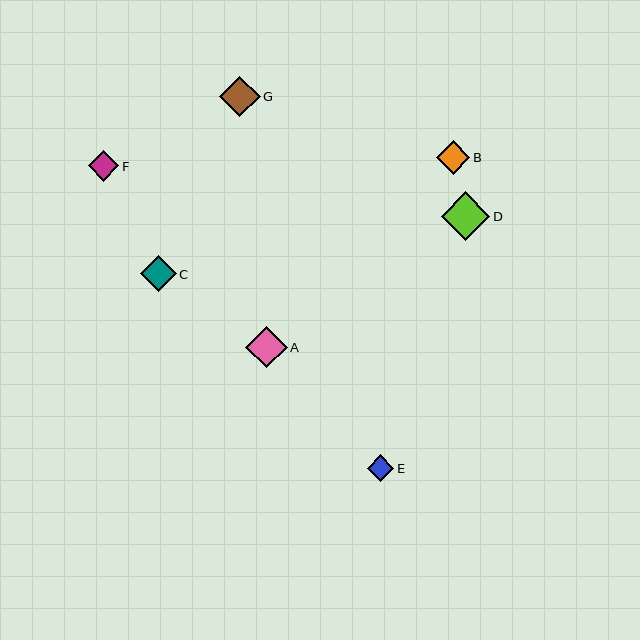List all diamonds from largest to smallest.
From largest to smallest: D, A, G, C, B, F, E.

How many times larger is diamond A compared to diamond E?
Diamond A is approximately 1.5 times the size of diamond E.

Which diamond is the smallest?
Diamond E is the smallest with a size of approximately 27 pixels.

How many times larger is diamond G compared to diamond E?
Diamond G is approximately 1.5 times the size of diamond E.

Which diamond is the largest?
Diamond D is the largest with a size of approximately 49 pixels.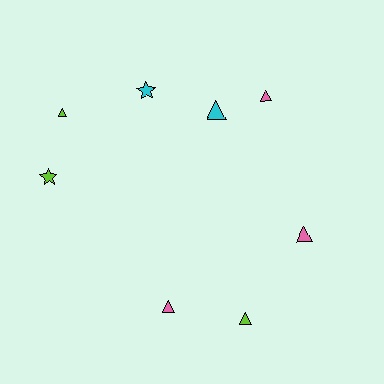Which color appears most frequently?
Pink, with 3 objects.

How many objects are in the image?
There are 8 objects.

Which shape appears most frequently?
Triangle, with 6 objects.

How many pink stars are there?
There are no pink stars.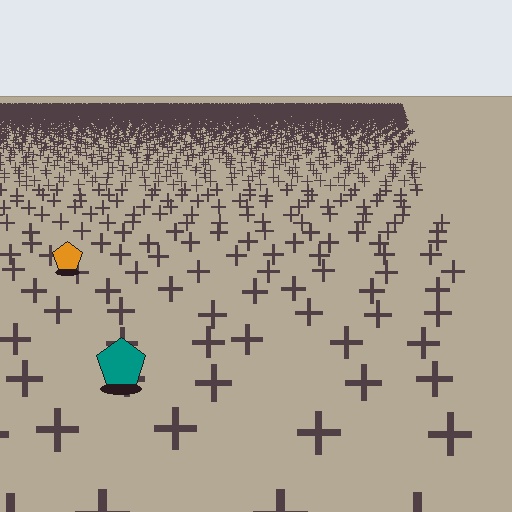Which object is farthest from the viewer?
The orange pentagon is farthest from the viewer. It appears smaller and the ground texture around it is denser.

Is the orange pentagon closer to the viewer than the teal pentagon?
No. The teal pentagon is closer — you can tell from the texture gradient: the ground texture is coarser near it.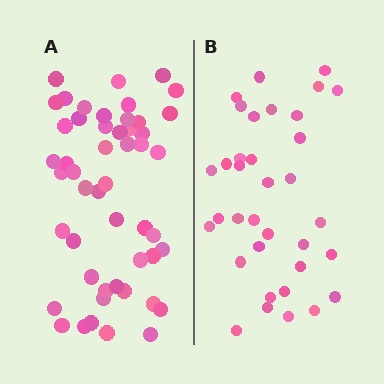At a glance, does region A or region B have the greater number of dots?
Region A (the left region) has more dots.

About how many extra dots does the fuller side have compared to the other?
Region A has approximately 15 more dots than region B.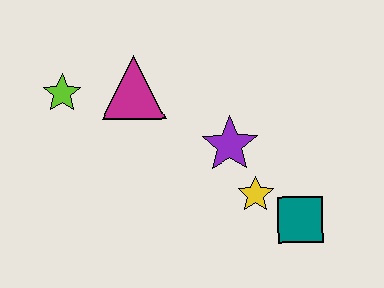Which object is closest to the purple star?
The yellow star is closest to the purple star.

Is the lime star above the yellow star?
Yes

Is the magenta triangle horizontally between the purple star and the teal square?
No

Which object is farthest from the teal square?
The lime star is farthest from the teal square.